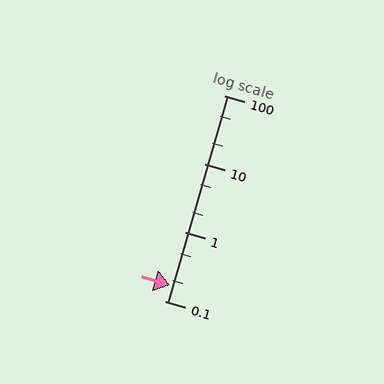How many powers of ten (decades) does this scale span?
The scale spans 3 decades, from 0.1 to 100.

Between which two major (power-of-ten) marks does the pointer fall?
The pointer is between 0.1 and 1.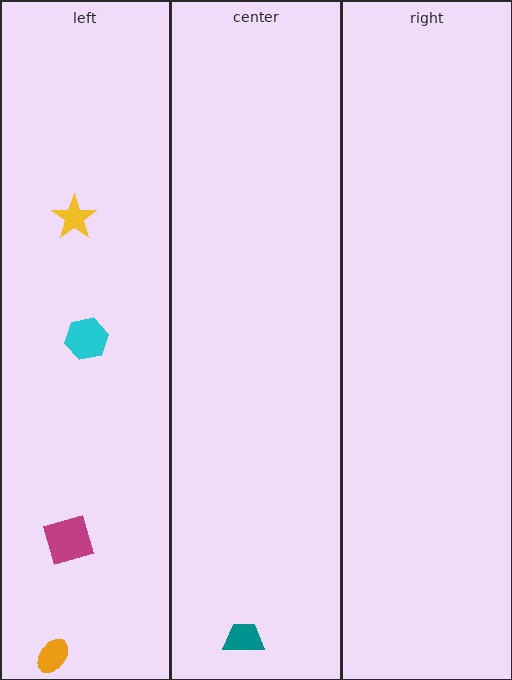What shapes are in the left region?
The yellow star, the orange ellipse, the cyan hexagon, the magenta diamond.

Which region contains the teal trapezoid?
The center region.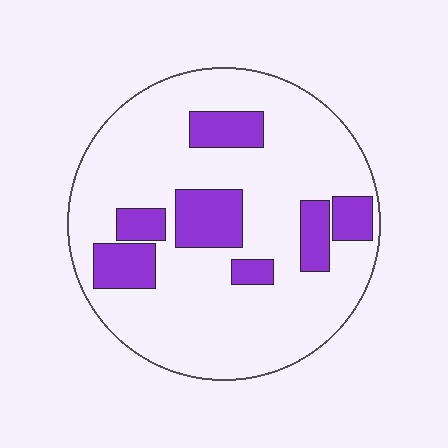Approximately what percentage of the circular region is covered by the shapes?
Approximately 20%.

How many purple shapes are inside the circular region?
7.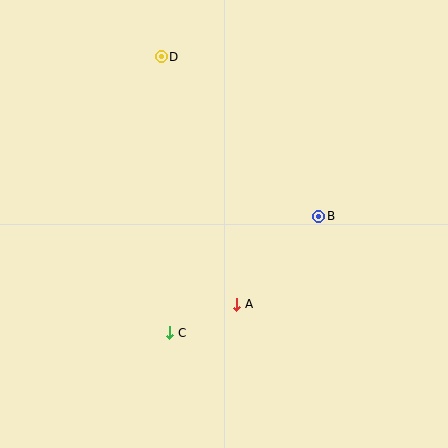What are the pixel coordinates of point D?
Point D is at (161, 57).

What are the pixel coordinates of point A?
Point A is at (237, 304).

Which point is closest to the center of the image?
Point A at (237, 304) is closest to the center.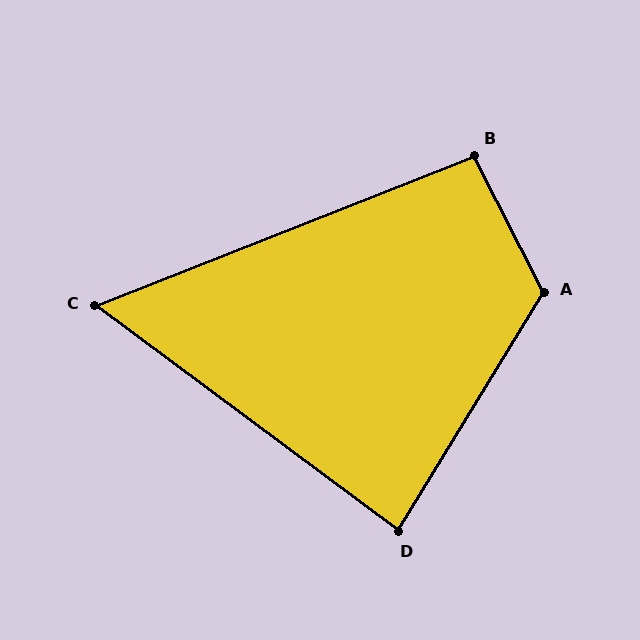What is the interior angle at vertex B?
Approximately 95 degrees (obtuse).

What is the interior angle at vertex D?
Approximately 85 degrees (acute).